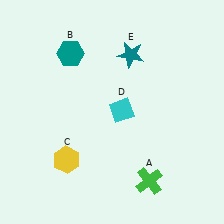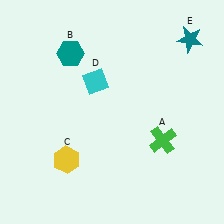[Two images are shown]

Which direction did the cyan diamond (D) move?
The cyan diamond (D) moved up.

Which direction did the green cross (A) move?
The green cross (A) moved up.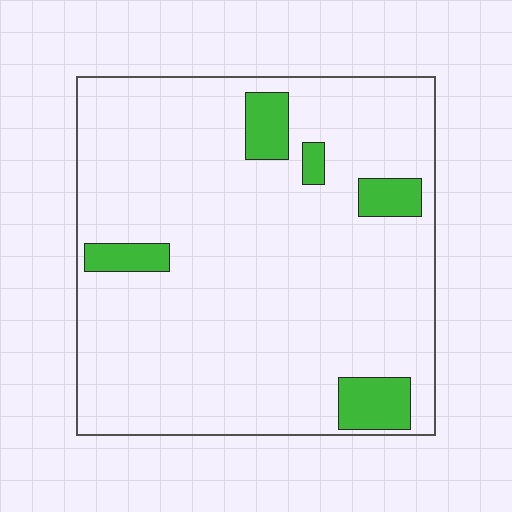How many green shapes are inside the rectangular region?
5.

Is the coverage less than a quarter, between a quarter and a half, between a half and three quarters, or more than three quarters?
Less than a quarter.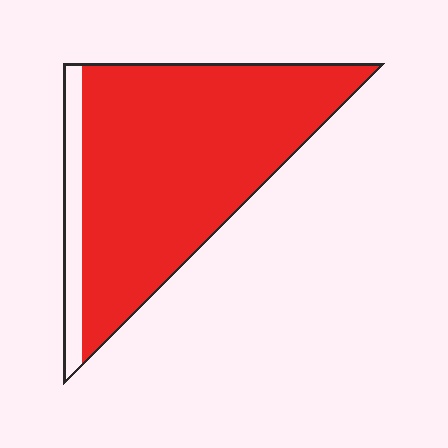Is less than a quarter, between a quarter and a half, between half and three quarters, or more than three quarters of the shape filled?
More than three quarters.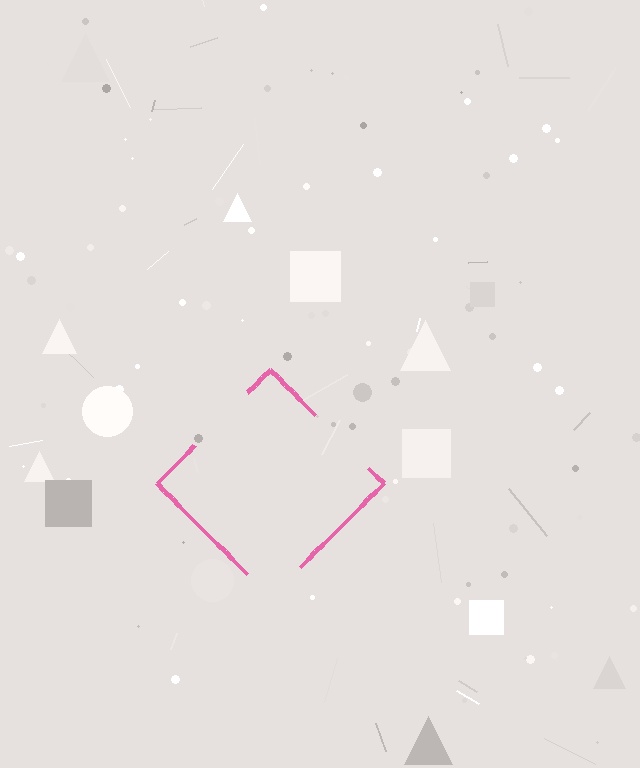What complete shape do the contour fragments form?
The contour fragments form a diamond.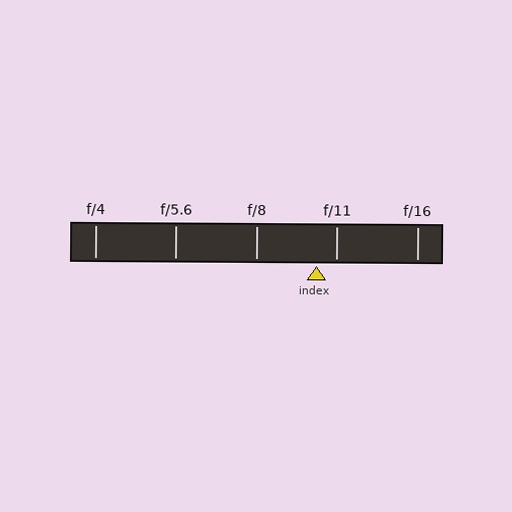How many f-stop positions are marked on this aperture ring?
There are 5 f-stop positions marked.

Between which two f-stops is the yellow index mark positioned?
The index mark is between f/8 and f/11.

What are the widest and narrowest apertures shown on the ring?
The widest aperture shown is f/4 and the narrowest is f/16.